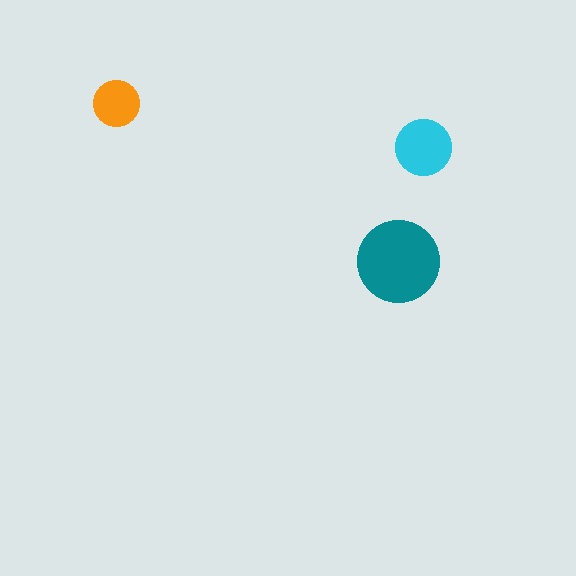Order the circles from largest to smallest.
the teal one, the cyan one, the orange one.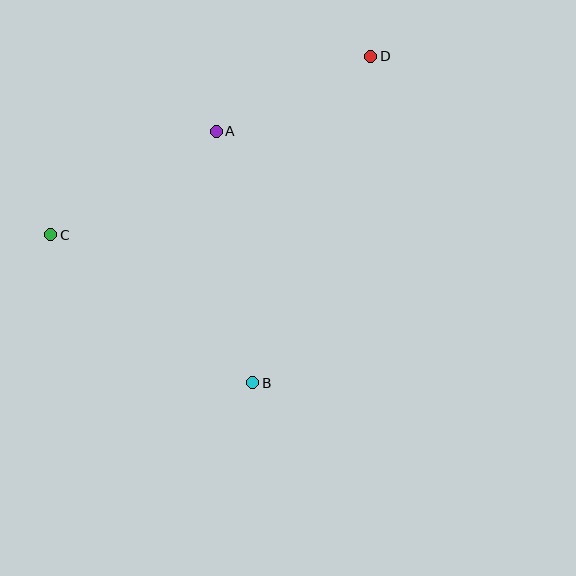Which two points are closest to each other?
Points A and D are closest to each other.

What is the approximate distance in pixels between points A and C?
The distance between A and C is approximately 195 pixels.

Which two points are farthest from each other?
Points C and D are farthest from each other.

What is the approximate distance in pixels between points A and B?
The distance between A and B is approximately 254 pixels.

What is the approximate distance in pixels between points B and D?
The distance between B and D is approximately 347 pixels.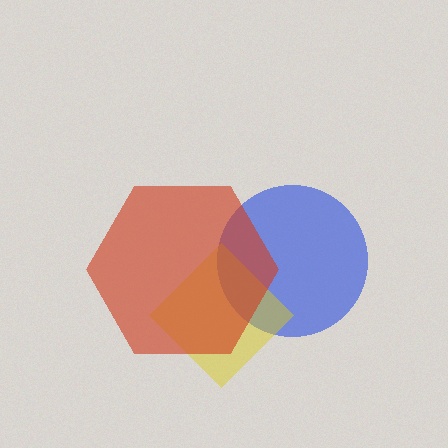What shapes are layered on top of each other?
The layered shapes are: a blue circle, a yellow diamond, a red hexagon.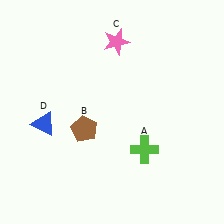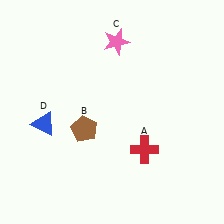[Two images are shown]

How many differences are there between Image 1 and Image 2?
There is 1 difference between the two images.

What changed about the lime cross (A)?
In Image 1, A is lime. In Image 2, it changed to red.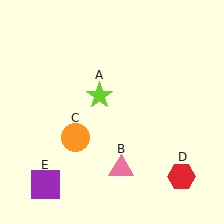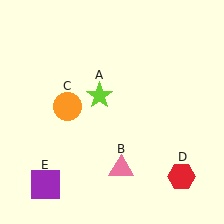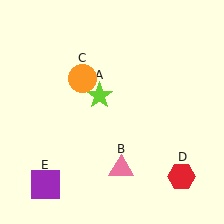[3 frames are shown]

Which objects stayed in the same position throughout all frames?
Lime star (object A) and pink triangle (object B) and red hexagon (object D) and purple square (object E) remained stationary.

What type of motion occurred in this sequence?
The orange circle (object C) rotated clockwise around the center of the scene.